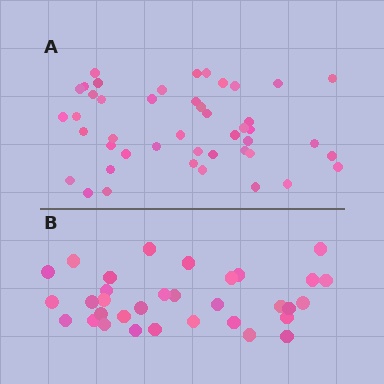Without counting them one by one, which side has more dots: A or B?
Region A (the top region) has more dots.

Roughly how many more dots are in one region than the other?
Region A has roughly 12 or so more dots than region B.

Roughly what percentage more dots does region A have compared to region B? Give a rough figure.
About 35% more.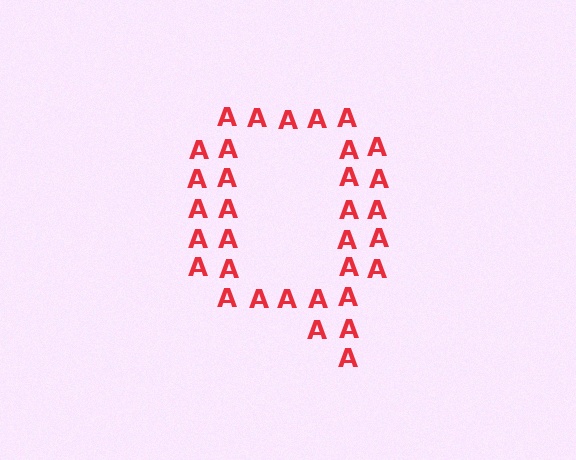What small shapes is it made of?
It is made of small letter A's.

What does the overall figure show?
The overall figure shows the letter Q.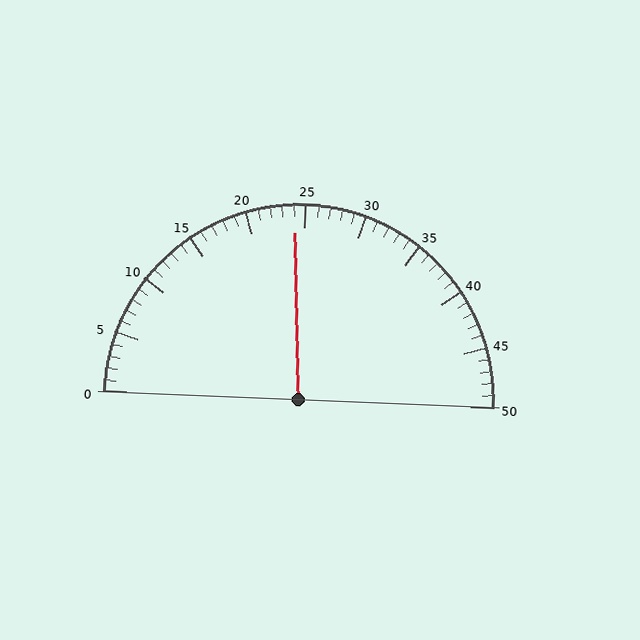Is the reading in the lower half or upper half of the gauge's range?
The reading is in the lower half of the range (0 to 50).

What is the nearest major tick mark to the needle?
The nearest major tick mark is 25.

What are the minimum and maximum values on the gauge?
The gauge ranges from 0 to 50.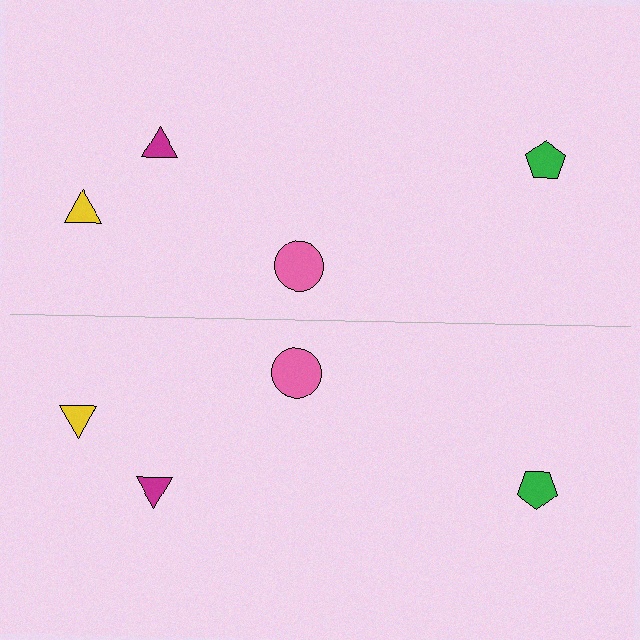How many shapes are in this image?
There are 8 shapes in this image.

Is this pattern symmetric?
Yes, this pattern has bilateral (reflection) symmetry.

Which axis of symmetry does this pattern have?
The pattern has a horizontal axis of symmetry running through the center of the image.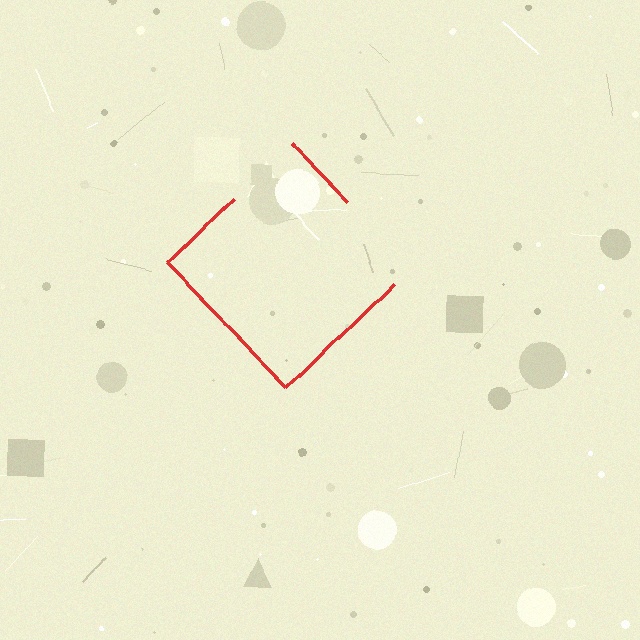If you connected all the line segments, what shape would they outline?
They would outline a diamond.